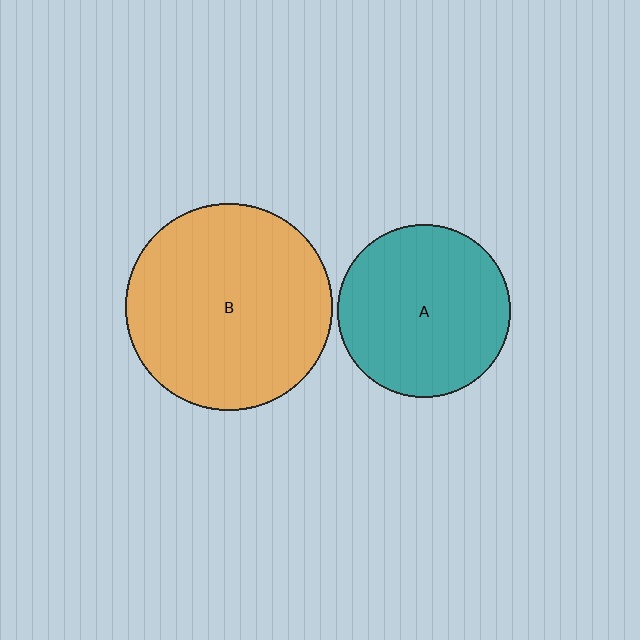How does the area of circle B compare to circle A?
Approximately 1.4 times.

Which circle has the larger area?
Circle B (orange).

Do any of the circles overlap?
No, none of the circles overlap.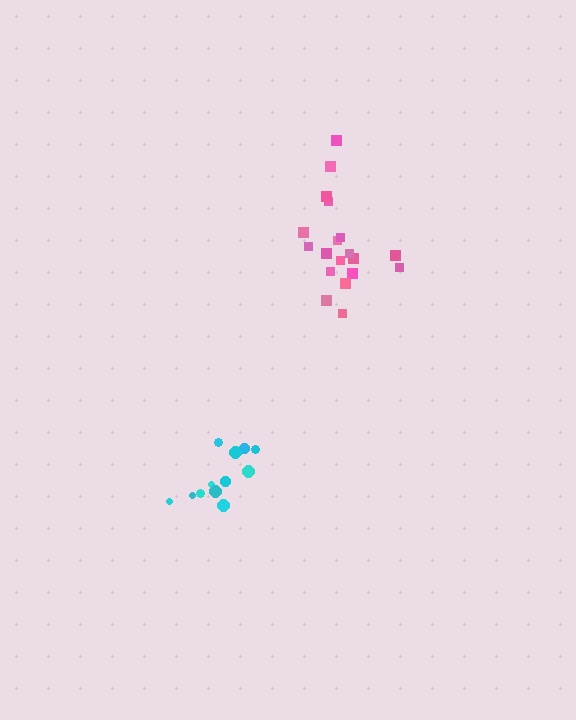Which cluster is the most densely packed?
Cyan.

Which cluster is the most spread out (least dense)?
Pink.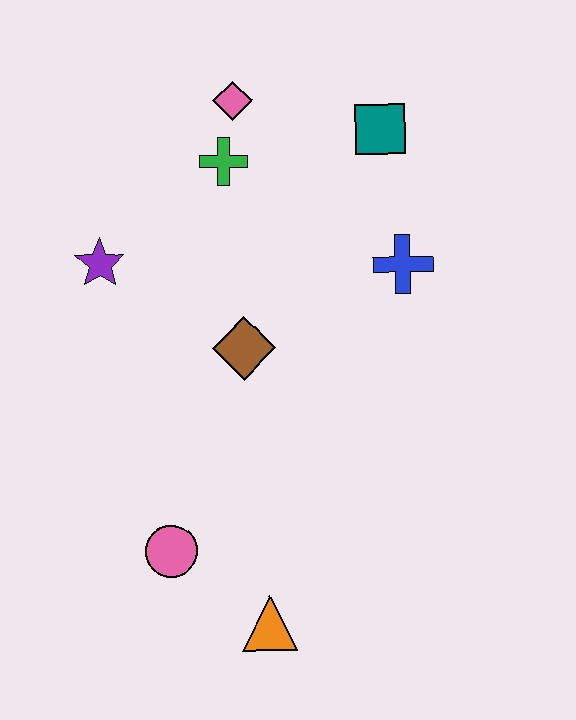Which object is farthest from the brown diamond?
The orange triangle is farthest from the brown diamond.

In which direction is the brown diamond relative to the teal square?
The brown diamond is below the teal square.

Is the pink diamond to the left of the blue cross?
Yes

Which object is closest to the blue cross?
The teal square is closest to the blue cross.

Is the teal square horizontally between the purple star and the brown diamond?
No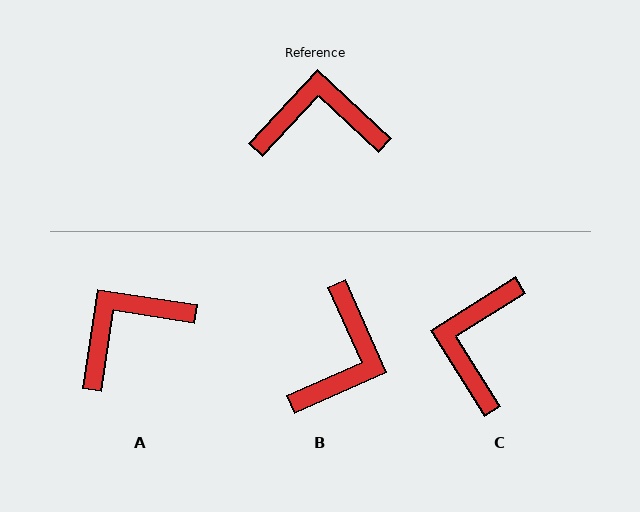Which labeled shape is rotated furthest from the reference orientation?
B, about 113 degrees away.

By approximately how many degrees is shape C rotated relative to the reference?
Approximately 75 degrees counter-clockwise.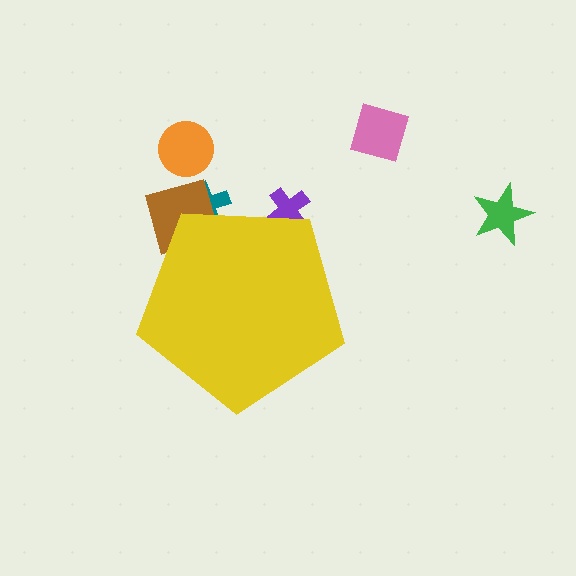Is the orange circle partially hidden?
No, the orange circle is fully visible.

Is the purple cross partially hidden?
Yes, the purple cross is partially hidden behind the yellow pentagon.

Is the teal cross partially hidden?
Yes, the teal cross is partially hidden behind the yellow pentagon.